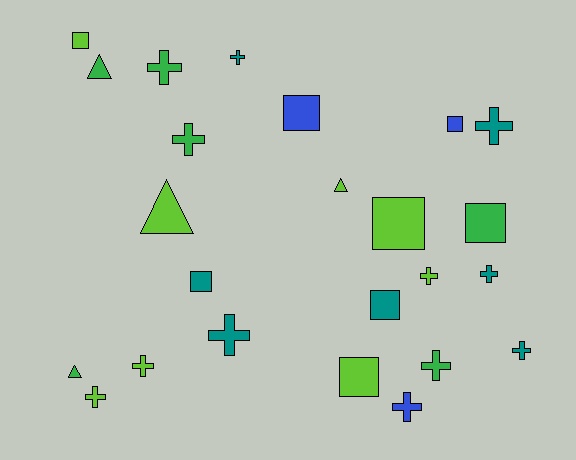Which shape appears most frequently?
Cross, with 12 objects.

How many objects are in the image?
There are 24 objects.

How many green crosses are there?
There are 3 green crosses.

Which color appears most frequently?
Lime, with 8 objects.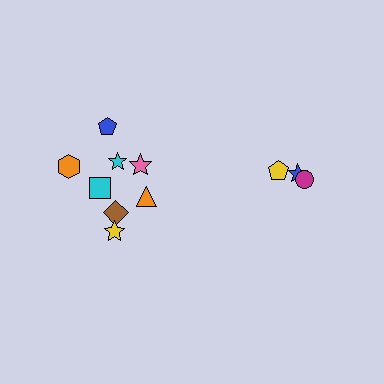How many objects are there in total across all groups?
There are 11 objects.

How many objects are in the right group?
There are 3 objects.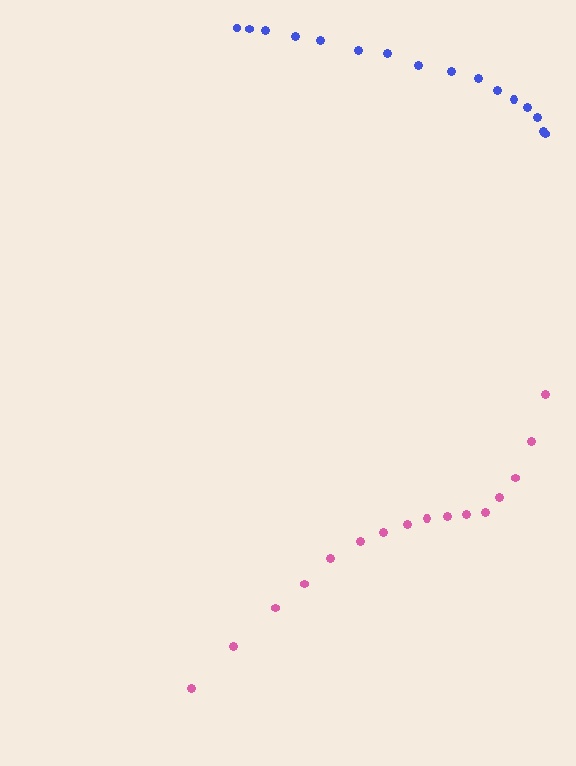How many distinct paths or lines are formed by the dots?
There are 2 distinct paths.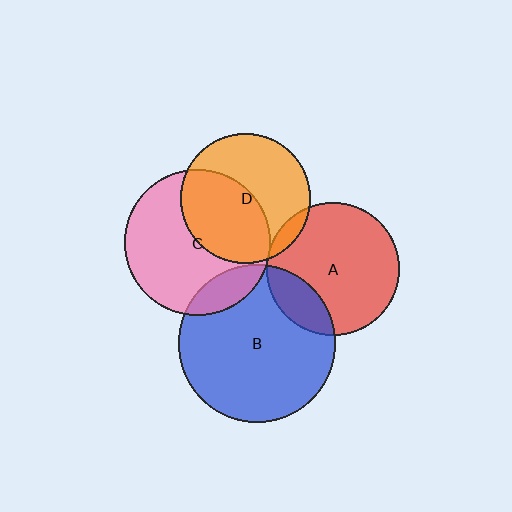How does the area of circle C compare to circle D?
Approximately 1.3 times.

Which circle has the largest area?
Circle B (blue).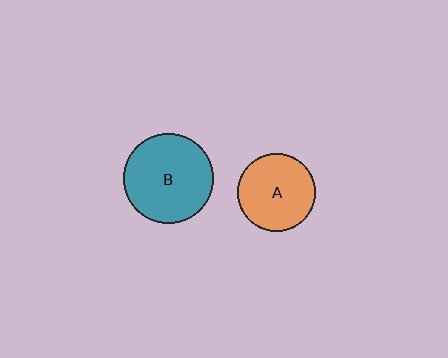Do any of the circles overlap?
No, none of the circles overlap.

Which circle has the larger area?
Circle B (teal).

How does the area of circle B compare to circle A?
Approximately 1.3 times.